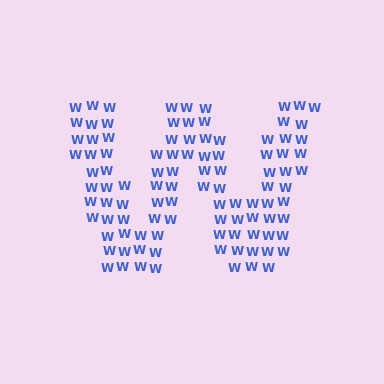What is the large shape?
The large shape is the letter W.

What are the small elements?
The small elements are letter W's.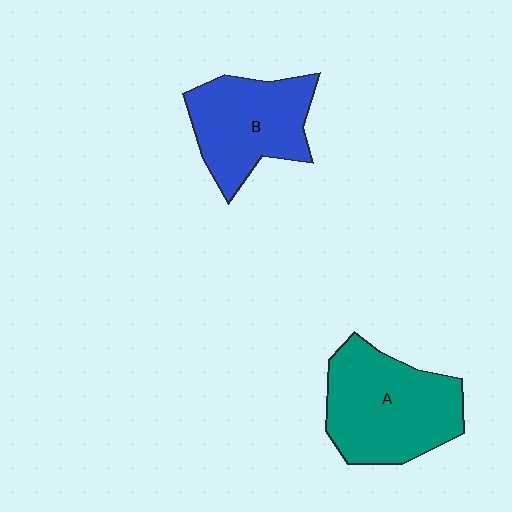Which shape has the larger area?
Shape A (teal).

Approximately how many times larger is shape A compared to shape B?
Approximately 1.2 times.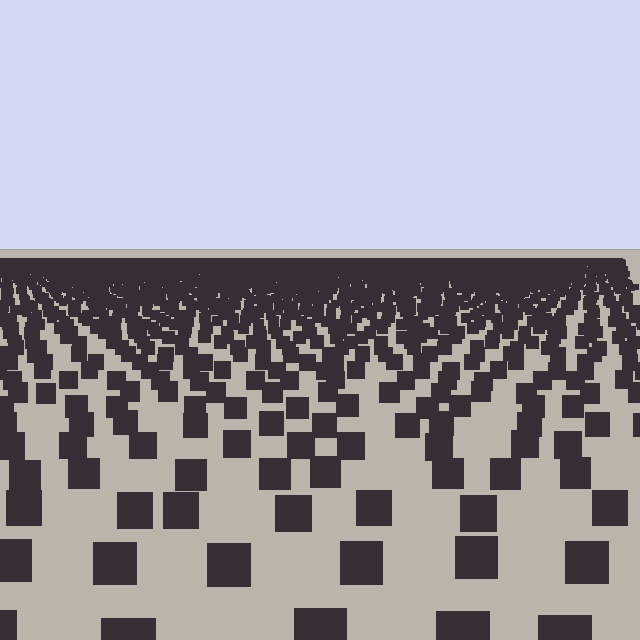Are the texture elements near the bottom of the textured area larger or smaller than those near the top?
Larger. Near the bottom, elements are closer to the viewer and appear at a bigger on-screen size.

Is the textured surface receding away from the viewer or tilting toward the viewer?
The surface is receding away from the viewer. Texture elements get smaller and denser toward the top.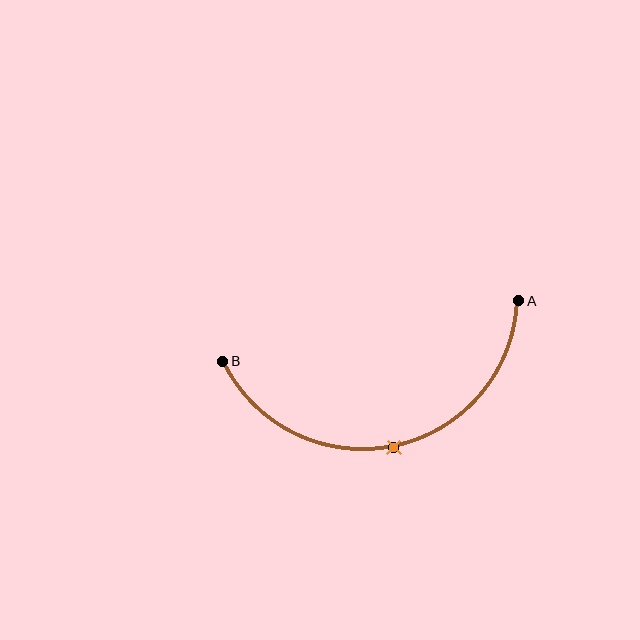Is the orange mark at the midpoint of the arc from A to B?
Yes. The orange mark lies on the arc at equal arc-length from both A and B — it is the arc midpoint.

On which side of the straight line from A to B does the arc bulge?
The arc bulges below the straight line connecting A and B.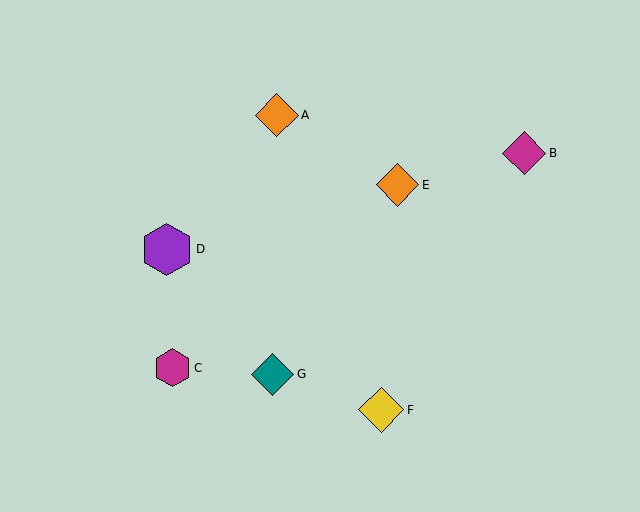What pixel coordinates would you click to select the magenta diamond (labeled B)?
Click at (524, 153) to select the magenta diamond B.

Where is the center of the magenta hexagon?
The center of the magenta hexagon is at (173, 368).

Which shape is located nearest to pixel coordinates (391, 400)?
The yellow diamond (labeled F) at (381, 410) is nearest to that location.